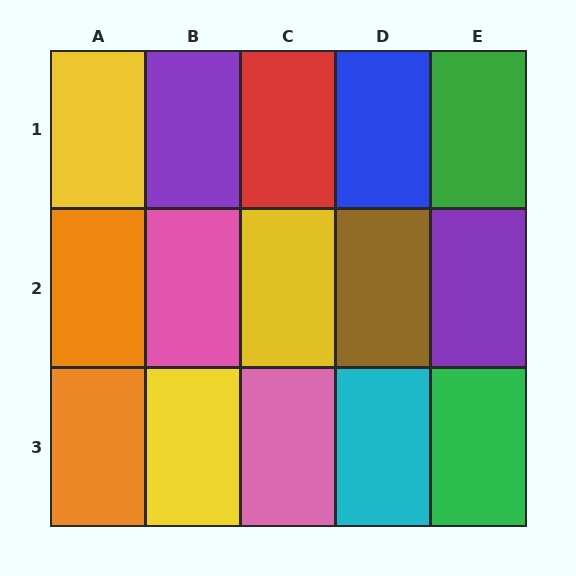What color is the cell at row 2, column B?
Pink.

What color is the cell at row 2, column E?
Purple.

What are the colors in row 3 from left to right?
Orange, yellow, pink, cyan, green.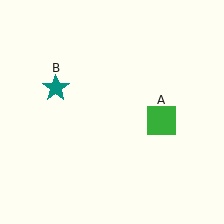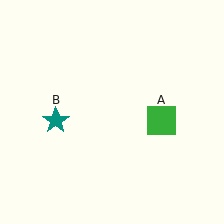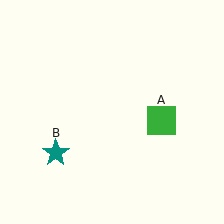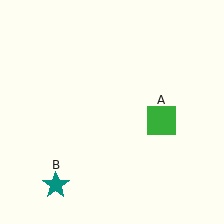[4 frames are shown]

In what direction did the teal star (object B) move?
The teal star (object B) moved down.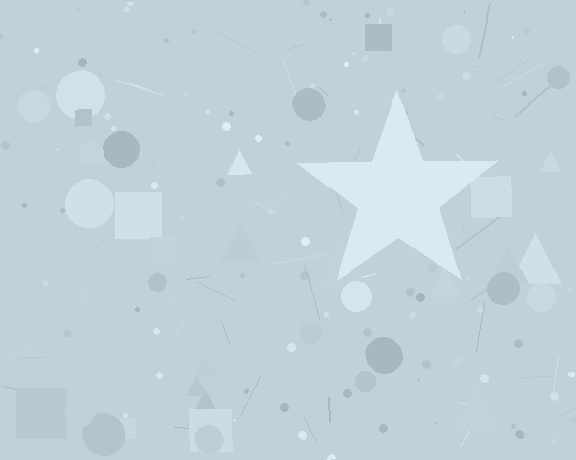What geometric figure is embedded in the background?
A star is embedded in the background.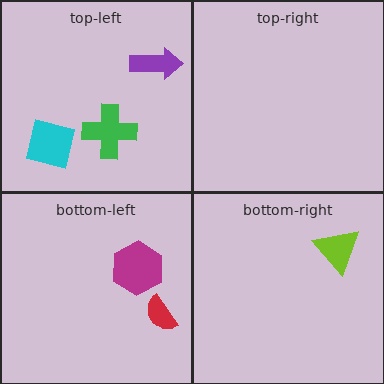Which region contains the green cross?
The top-left region.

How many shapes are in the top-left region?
3.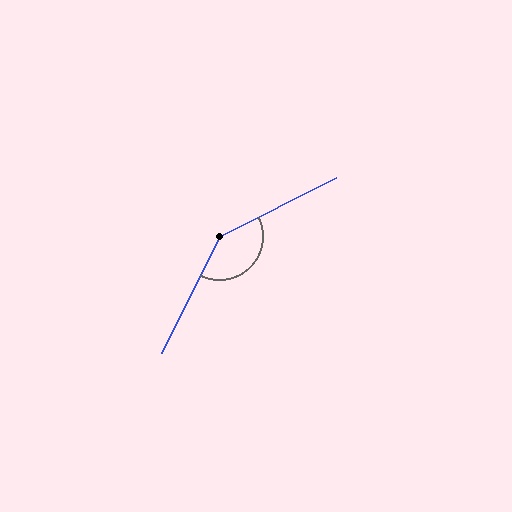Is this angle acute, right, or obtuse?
It is obtuse.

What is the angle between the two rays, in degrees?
Approximately 143 degrees.